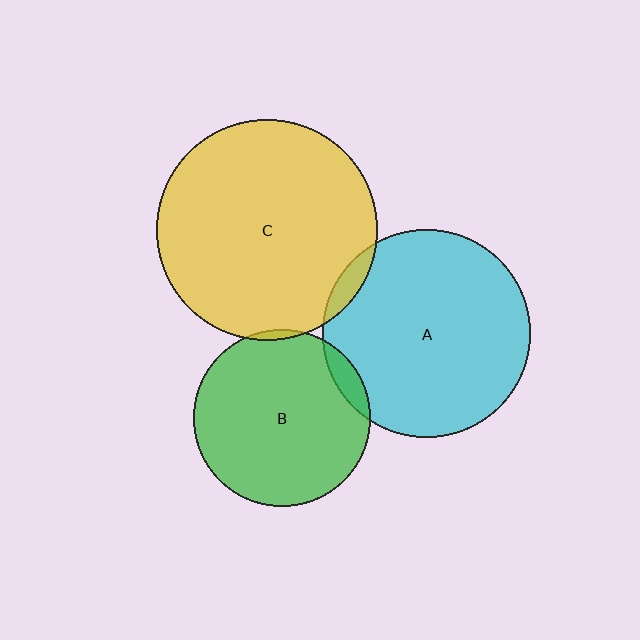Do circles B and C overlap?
Yes.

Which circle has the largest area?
Circle C (yellow).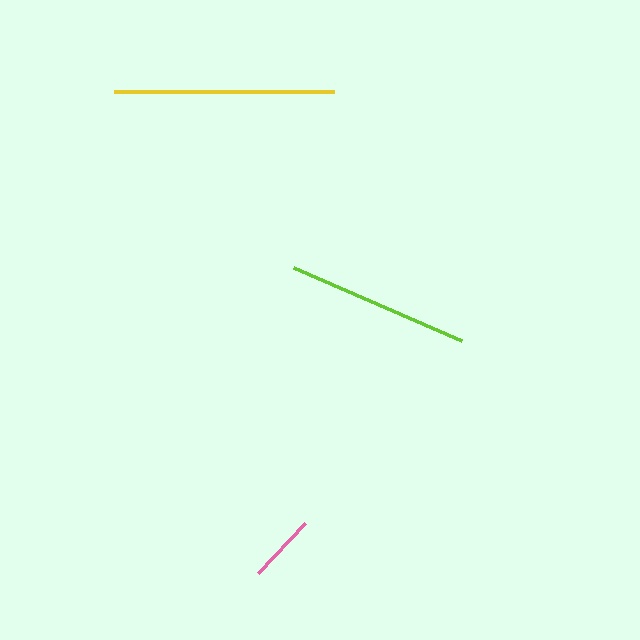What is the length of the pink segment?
The pink segment is approximately 69 pixels long.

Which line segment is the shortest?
The pink line is the shortest at approximately 69 pixels.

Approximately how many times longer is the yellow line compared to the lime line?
The yellow line is approximately 1.2 times the length of the lime line.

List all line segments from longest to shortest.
From longest to shortest: yellow, lime, pink.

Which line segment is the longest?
The yellow line is the longest at approximately 220 pixels.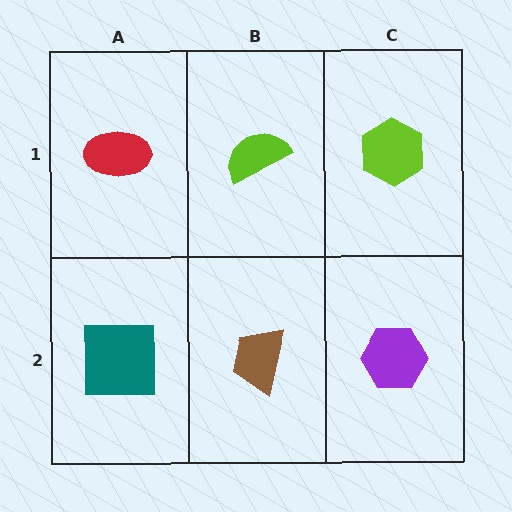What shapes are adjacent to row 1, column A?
A teal square (row 2, column A), a lime semicircle (row 1, column B).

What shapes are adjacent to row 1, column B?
A brown trapezoid (row 2, column B), a red ellipse (row 1, column A), a lime hexagon (row 1, column C).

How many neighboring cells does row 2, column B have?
3.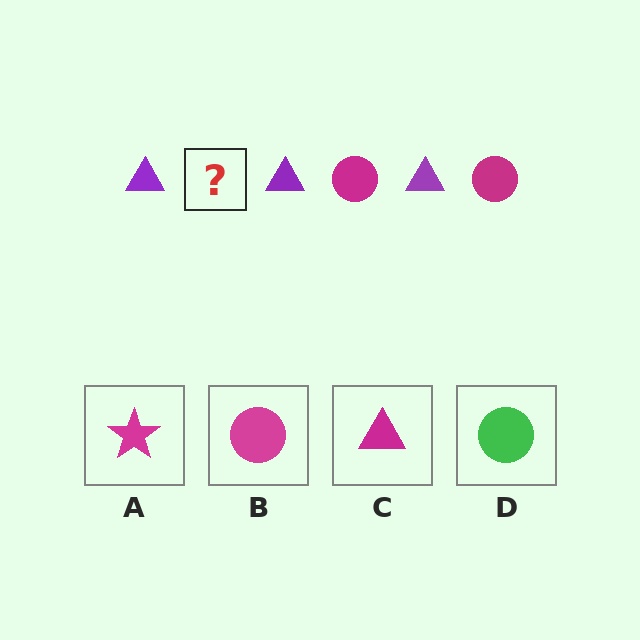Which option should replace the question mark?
Option B.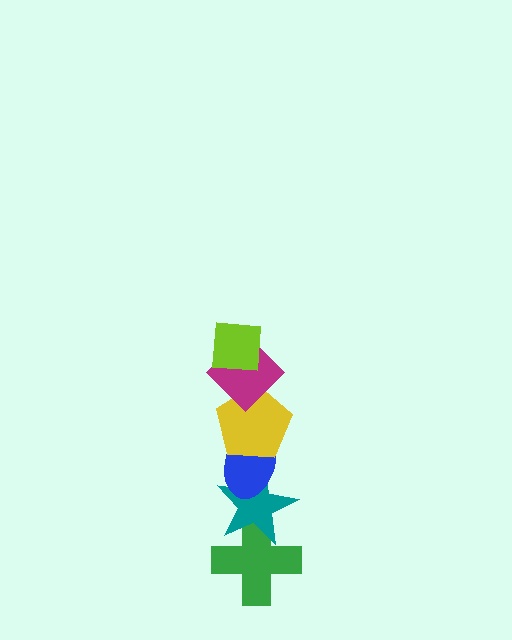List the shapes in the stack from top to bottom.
From top to bottom: the lime square, the magenta diamond, the yellow pentagon, the blue ellipse, the teal star, the green cross.